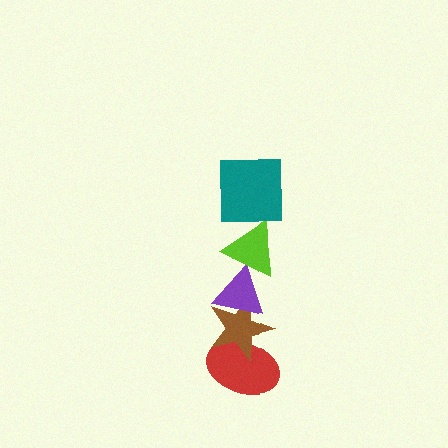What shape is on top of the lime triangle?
The teal square is on top of the lime triangle.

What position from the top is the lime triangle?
The lime triangle is 2nd from the top.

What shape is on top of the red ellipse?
The brown star is on top of the red ellipse.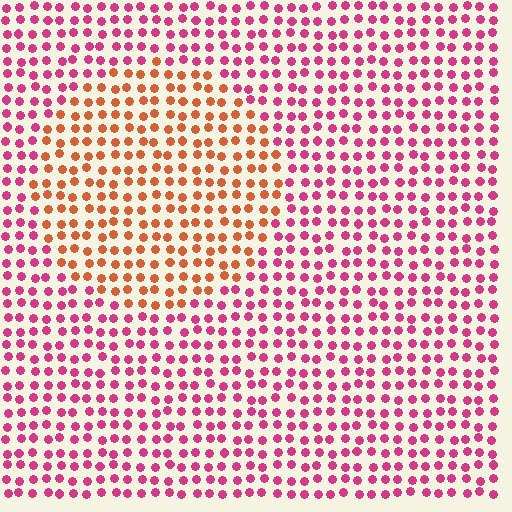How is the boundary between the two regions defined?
The boundary is defined purely by a slight shift in hue (about 46 degrees). Spacing, size, and orientation are identical on both sides.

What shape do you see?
I see a circle.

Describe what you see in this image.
The image is filled with small magenta elements in a uniform arrangement. A circle-shaped region is visible where the elements are tinted to a slightly different hue, forming a subtle color boundary.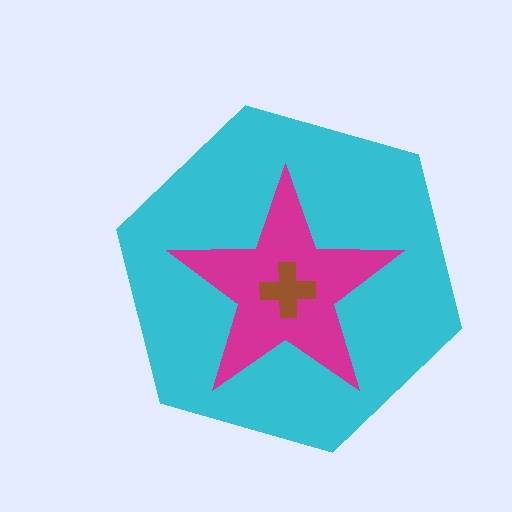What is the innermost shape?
The brown cross.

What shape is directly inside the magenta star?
The brown cross.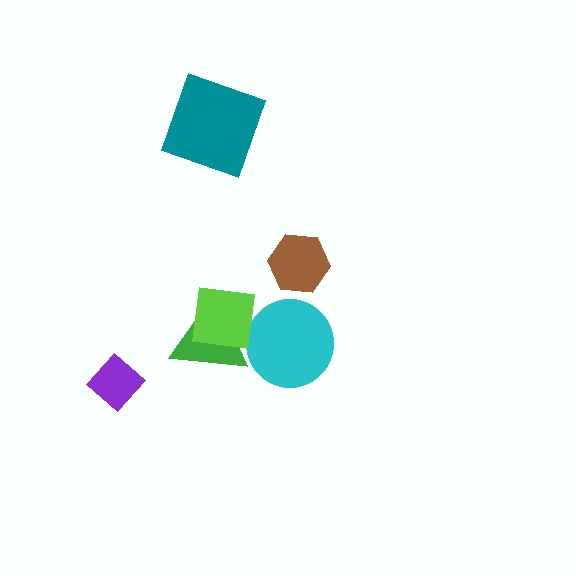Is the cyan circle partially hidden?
No, no other shape covers it.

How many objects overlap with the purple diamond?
0 objects overlap with the purple diamond.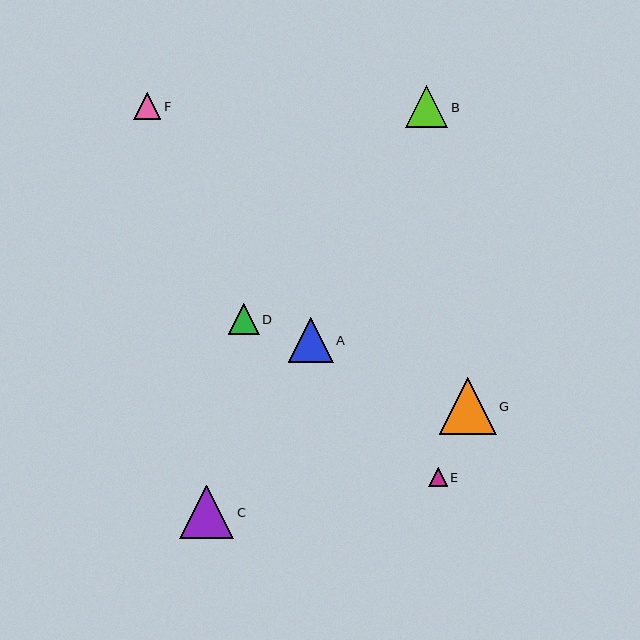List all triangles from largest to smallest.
From largest to smallest: G, C, A, B, D, F, E.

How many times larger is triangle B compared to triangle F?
Triangle B is approximately 1.6 times the size of triangle F.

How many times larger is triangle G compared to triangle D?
Triangle G is approximately 1.8 times the size of triangle D.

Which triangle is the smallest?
Triangle E is the smallest with a size of approximately 19 pixels.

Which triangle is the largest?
Triangle G is the largest with a size of approximately 57 pixels.